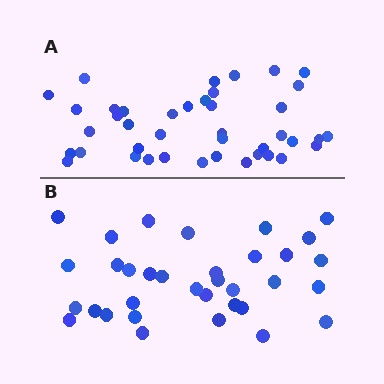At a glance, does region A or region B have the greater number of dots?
Region A (the top region) has more dots.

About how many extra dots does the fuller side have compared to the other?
Region A has roughly 8 or so more dots than region B.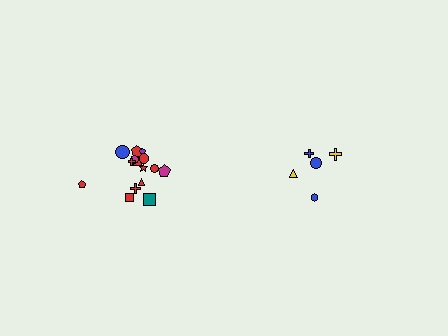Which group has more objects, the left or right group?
The left group.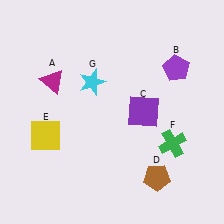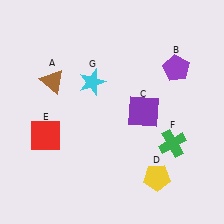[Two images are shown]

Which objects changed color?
A changed from magenta to brown. D changed from brown to yellow. E changed from yellow to red.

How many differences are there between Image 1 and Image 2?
There are 3 differences between the two images.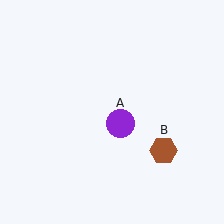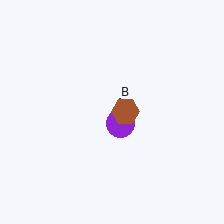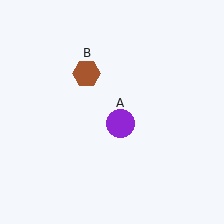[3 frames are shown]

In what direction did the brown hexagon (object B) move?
The brown hexagon (object B) moved up and to the left.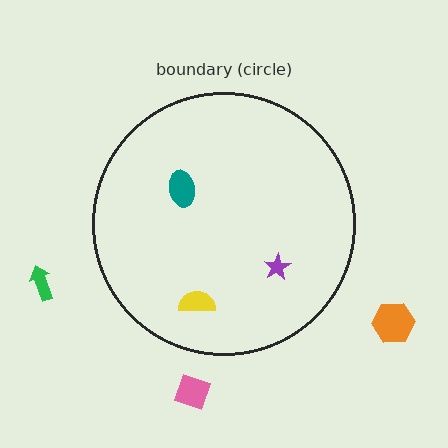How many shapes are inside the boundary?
3 inside, 3 outside.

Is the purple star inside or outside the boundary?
Inside.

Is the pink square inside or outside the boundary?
Outside.